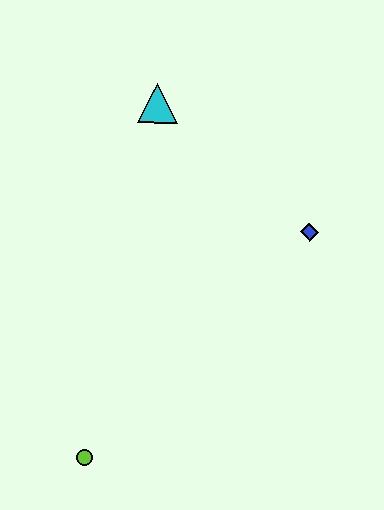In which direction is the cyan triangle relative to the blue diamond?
The cyan triangle is to the left of the blue diamond.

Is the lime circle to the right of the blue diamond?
No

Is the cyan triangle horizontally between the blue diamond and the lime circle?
Yes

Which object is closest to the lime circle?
The blue diamond is closest to the lime circle.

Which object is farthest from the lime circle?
The cyan triangle is farthest from the lime circle.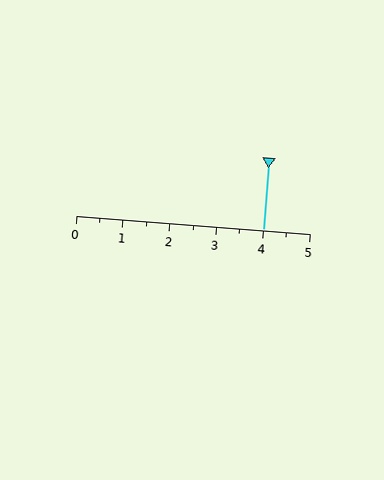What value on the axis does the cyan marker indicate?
The marker indicates approximately 4.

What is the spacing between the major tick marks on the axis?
The major ticks are spaced 1 apart.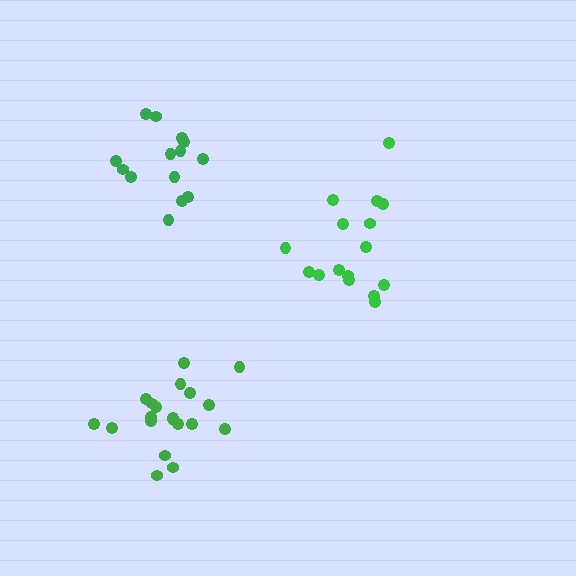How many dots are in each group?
Group 1: 14 dots, Group 2: 16 dots, Group 3: 20 dots (50 total).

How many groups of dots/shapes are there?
There are 3 groups.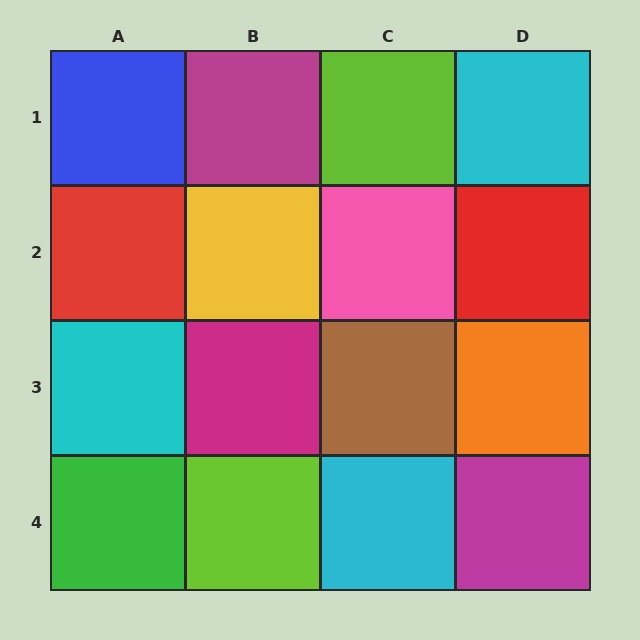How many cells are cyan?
3 cells are cyan.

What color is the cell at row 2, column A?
Red.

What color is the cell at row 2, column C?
Pink.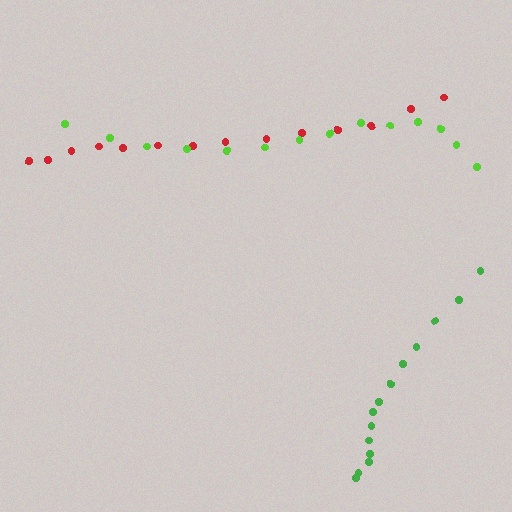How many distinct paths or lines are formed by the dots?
There are 3 distinct paths.